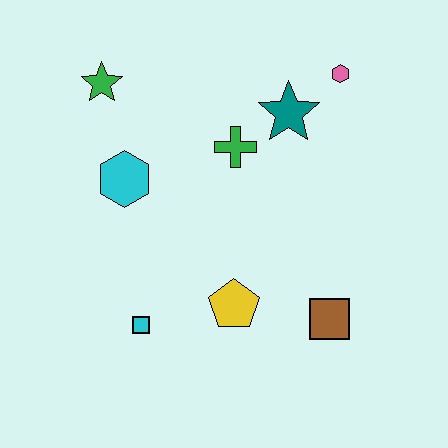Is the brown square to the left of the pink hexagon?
Yes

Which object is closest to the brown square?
The yellow pentagon is closest to the brown square.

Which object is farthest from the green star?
The brown square is farthest from the green star.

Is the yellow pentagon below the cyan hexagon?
Yes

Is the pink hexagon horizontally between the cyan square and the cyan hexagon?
No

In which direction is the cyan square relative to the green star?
The cyan square is below the green star.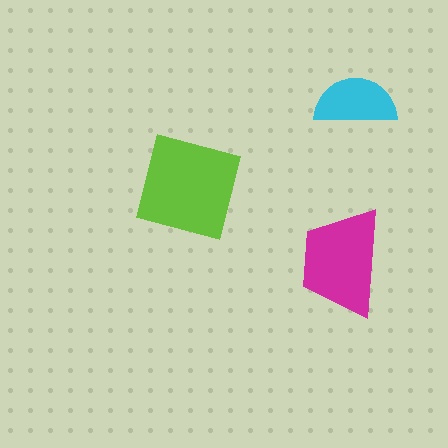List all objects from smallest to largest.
The cyan semicircle, the magenta trapezoid, the lime square.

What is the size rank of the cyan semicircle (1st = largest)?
3rd.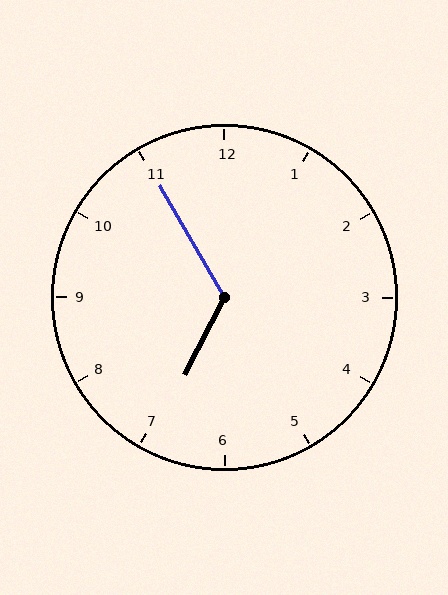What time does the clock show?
6:55.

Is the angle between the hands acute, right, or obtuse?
It is obtuse.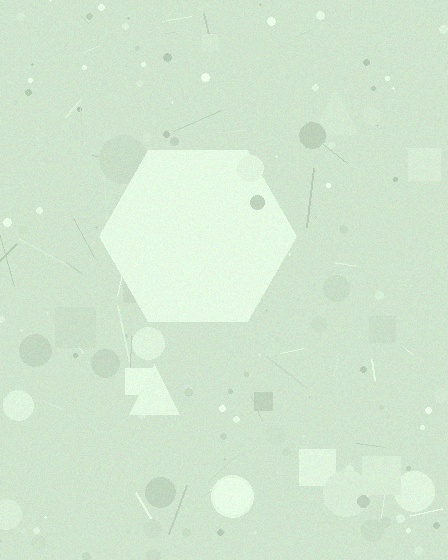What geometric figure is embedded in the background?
A hexagon is embedded in the background.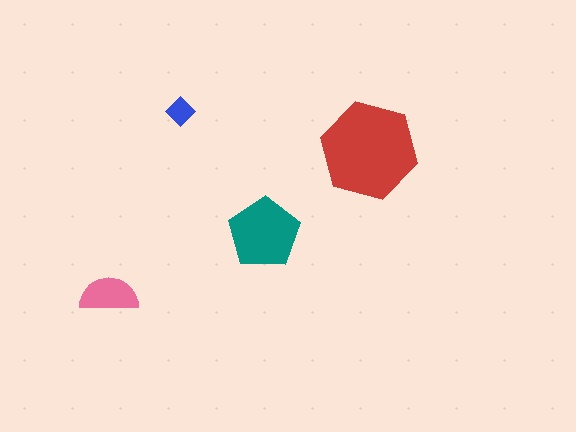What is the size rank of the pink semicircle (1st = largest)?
3rd.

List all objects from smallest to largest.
The blue diamond, the pink semicircle, the teal pentagon, the red hexagon.